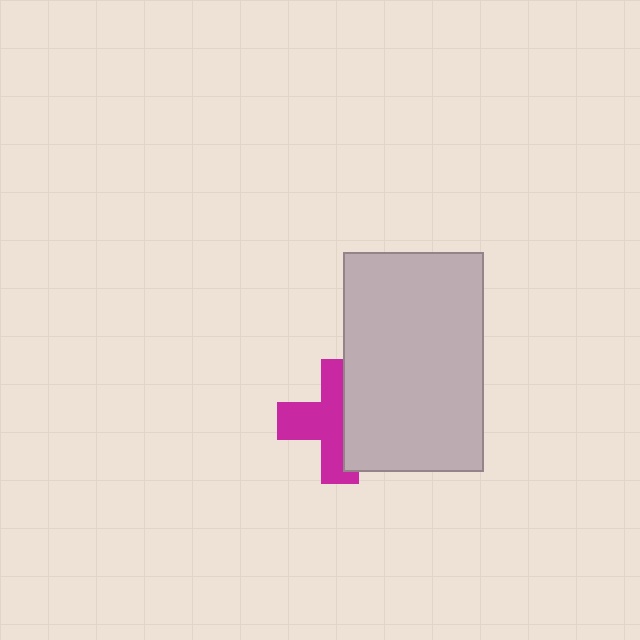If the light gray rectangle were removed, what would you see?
You would see the complete magenta cross.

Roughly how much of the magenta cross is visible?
About half of it is visible (roughly 58%).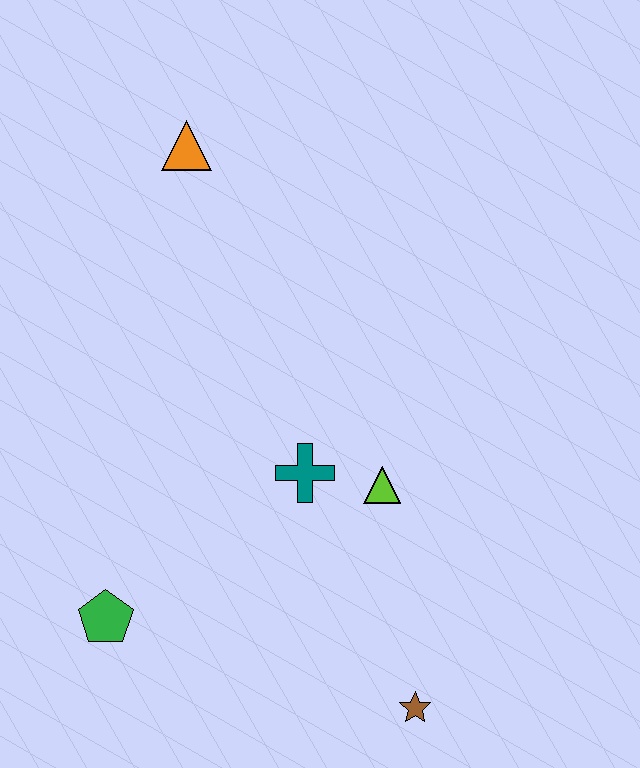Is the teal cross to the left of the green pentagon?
No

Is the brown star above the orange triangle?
No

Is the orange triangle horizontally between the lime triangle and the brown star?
No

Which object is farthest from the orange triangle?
The brown star is farthest from the orange triangle.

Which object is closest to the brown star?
The lime triangle is closest to the brown star.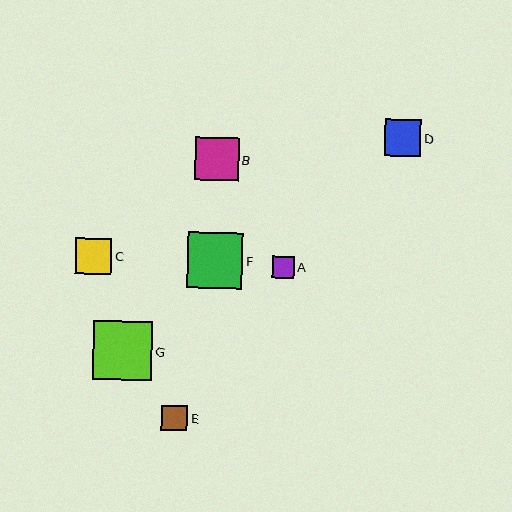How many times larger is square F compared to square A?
Square F is approximately 2.5 times the size of square A.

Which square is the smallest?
Square A is the smallest with a size of approximately 22 pixels.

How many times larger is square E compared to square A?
Square E is approximately 1.2 times the size of square A.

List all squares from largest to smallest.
From largest to smallest: G, F, B, C, D, E, A.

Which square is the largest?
Square G is the largest with a size of approximately 59 pixels.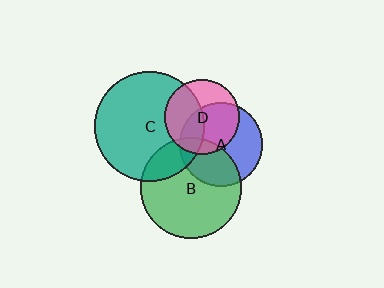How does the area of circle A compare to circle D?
Approximately 1.2 times.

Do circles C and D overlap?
Yes.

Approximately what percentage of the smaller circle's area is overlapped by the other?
Approximately 45%.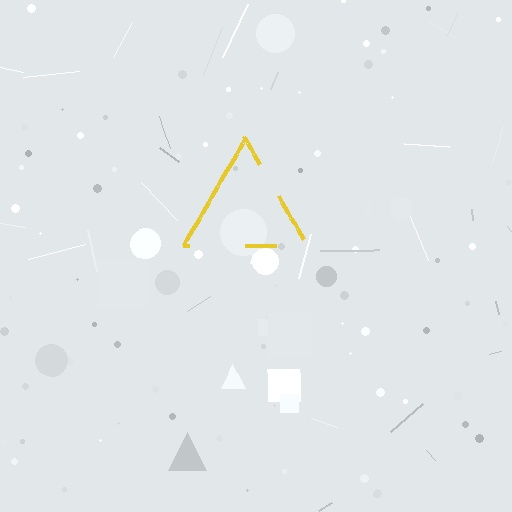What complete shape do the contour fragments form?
The contour fragments form a triangle.